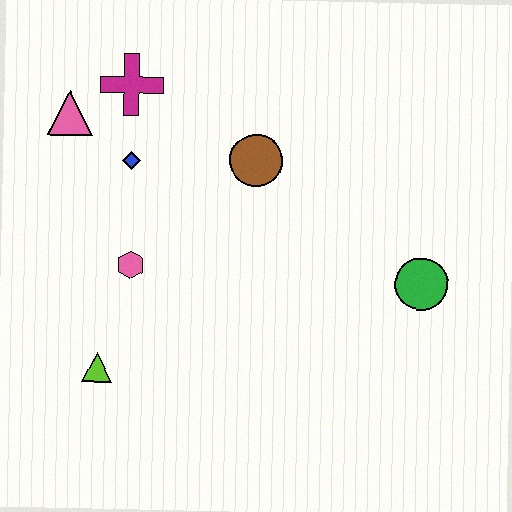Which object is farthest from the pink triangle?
The green circle is farthest from the pink triangle.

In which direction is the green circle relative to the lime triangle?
The green circle is to the right of the lime triangle.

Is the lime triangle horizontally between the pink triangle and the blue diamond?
Yes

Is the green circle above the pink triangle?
No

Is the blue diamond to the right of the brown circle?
No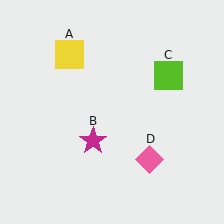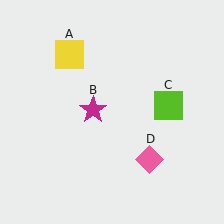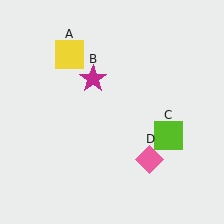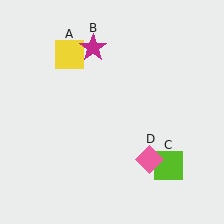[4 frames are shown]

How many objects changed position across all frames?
2 objects changed position: magenta star (object B), lime square (object C).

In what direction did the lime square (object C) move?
The lime square (object C) moved down.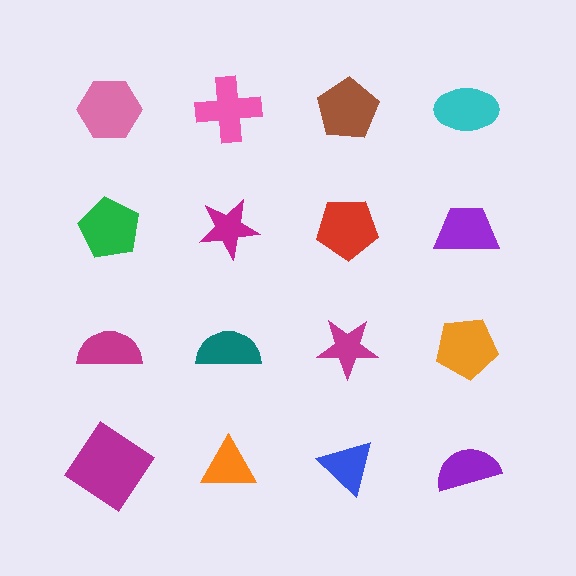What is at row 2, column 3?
A red pentagon.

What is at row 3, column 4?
An orange pentagon.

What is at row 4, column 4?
A purple semicircle.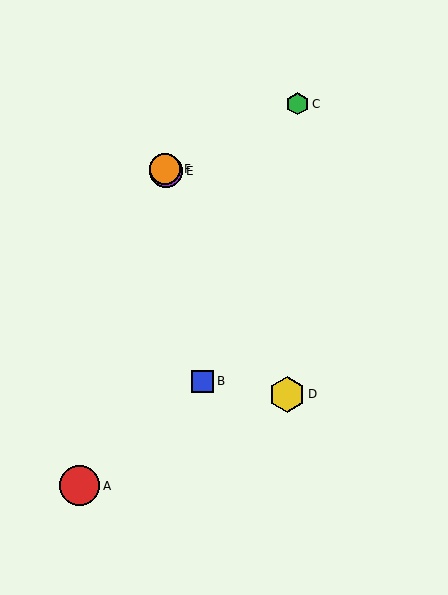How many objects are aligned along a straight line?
3 objects (D, E, F) are aligned along a straight line.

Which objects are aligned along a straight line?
Objects D, E, F are aligned along a straight line.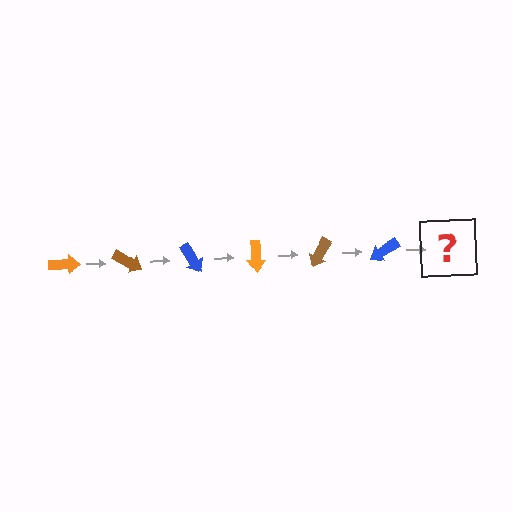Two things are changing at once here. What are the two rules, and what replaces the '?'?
The two rules are that it rotates 30 degrees each step and the color cycles through orange, brown, and blue. The '?' should be an orange arrow, rotated 180 degrees from the start.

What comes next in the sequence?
The next element should be an orange arrow, rotated 180 degrees from the start.